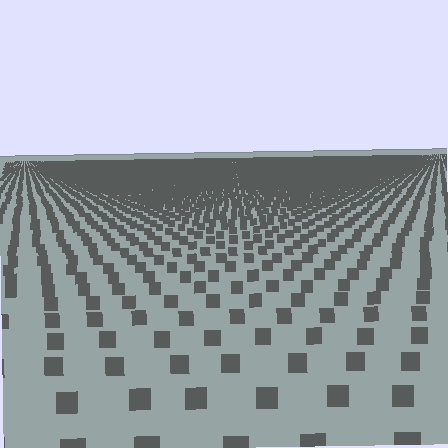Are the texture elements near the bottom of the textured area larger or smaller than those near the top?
Larger. Near the bottom, elements are closer to the viewer and appear at a bigger on-screen size.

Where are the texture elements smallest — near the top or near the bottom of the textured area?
Near the top.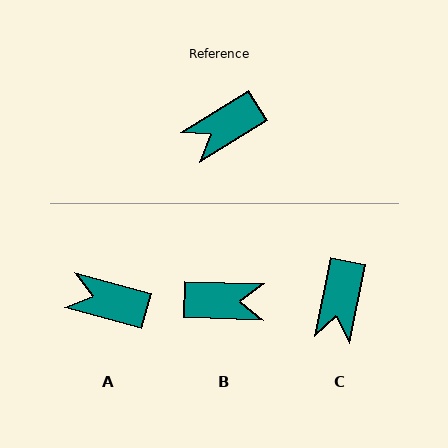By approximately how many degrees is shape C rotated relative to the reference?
Approximately 47 degrees counter-clockwise.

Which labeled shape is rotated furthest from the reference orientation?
B, about 146 degrees away.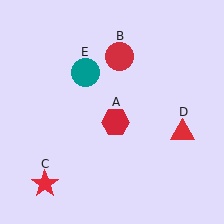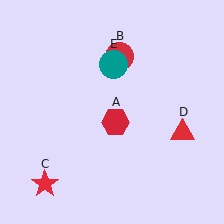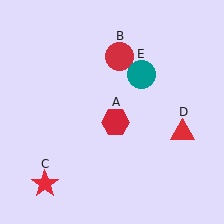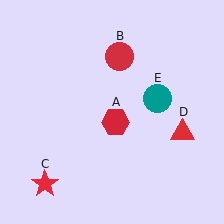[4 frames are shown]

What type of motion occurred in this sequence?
The teal circle (object E) rotated clockwise around the center of the scene.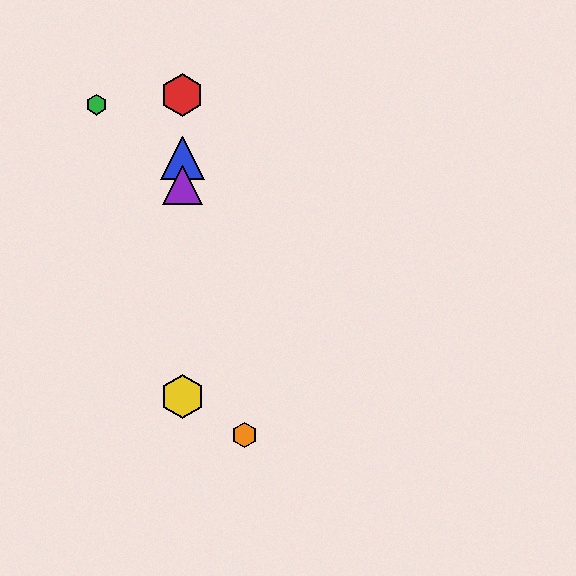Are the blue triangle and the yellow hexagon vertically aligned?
Yes, both are at x≈182.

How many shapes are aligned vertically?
4 shapes (the red hexagon, the blue triangle, the yellow hexagon, the purple triangle) are aligned vertically.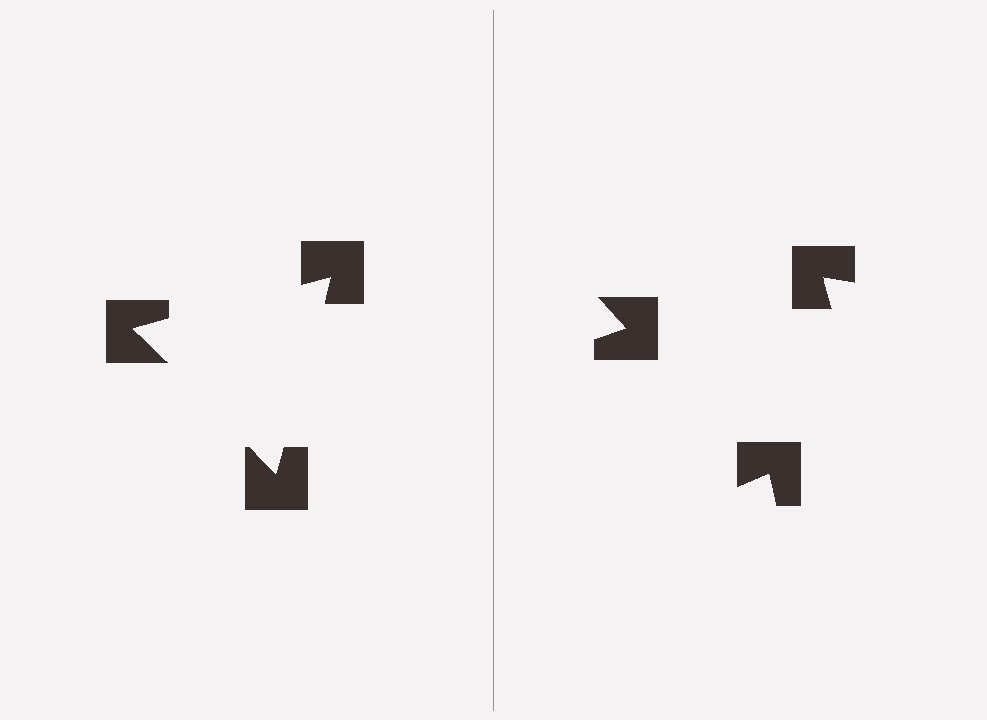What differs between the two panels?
The notched squares are positioned identically on both sides; only the wedge orientations differ. On the left they align to a triangle; on the right they are misaligned.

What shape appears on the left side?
An illusory triangle.